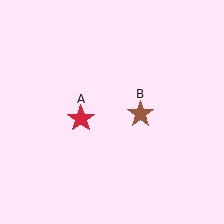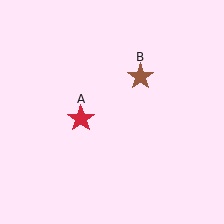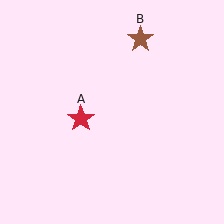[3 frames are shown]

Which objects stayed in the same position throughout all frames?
Red star (object A) remained stationary.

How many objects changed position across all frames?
1 object changed position: brown star (object B).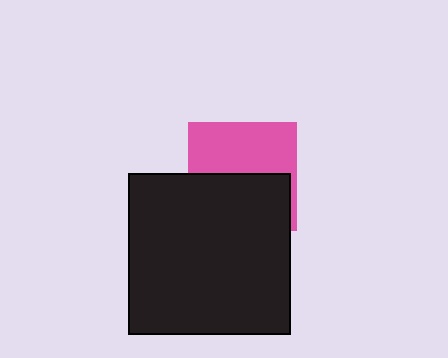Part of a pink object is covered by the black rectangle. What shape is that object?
It is a square.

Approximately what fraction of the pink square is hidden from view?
Roughly 50% of the pink square is hidden behind the black rectangle.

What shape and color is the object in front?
The object in front is a black rectangle.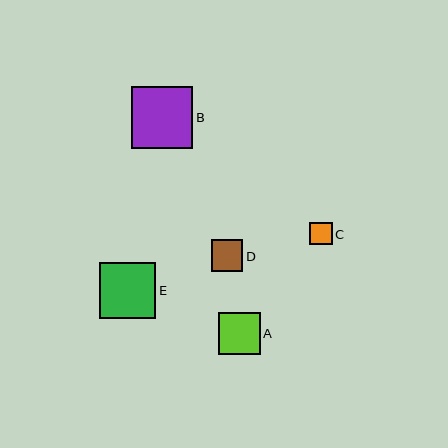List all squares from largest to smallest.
From largest to smallest: B, E, A, D, C.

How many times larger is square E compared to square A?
Square E is approximately 1.3 times the size of square A.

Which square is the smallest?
Square C is the smallest with a size of approximately 22 pixels.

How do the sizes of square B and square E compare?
Square B and square E are approximately the same size.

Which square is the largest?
Square B is the largest with a size of approximately 61 pixels.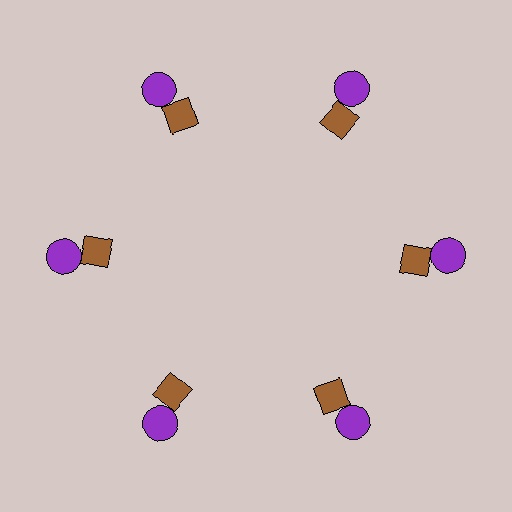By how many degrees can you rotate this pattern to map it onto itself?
The pattern maps onto itself every 60 degrees of rotation.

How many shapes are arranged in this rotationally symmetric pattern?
There are 12 shapes, arranged in 6 groups of 2.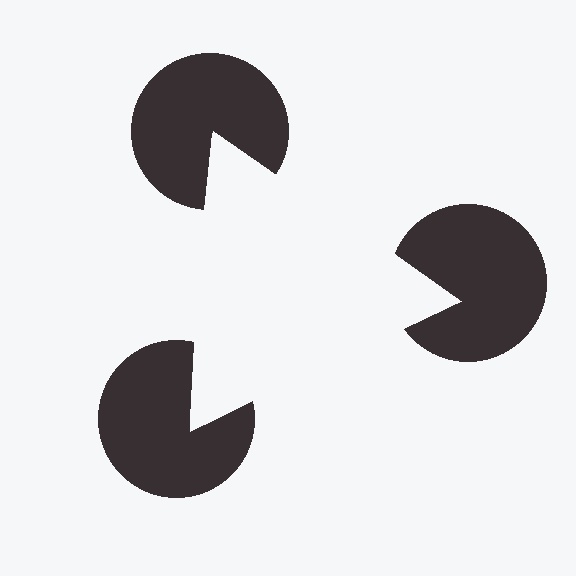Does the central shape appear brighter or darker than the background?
It typically appears slightly brighter than the background, even though no actual brightness change is drawn.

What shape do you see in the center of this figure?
An illusory triangle — its edges are inferred from the aligned wedge cuts in the pac-man discs, not physically drawn.